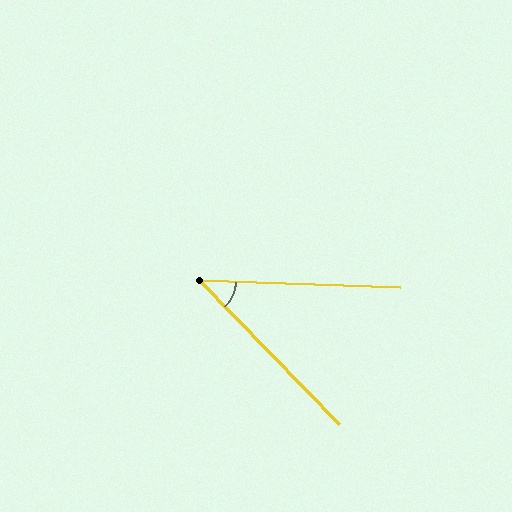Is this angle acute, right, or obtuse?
It is acute.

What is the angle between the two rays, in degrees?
Approximately 44 degrees.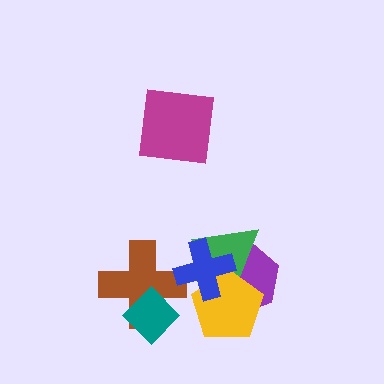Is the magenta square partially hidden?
No, no other shape covers it.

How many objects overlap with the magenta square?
0 objects overlap with the magenta square.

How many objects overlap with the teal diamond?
1 object overlaps with the teal diamond.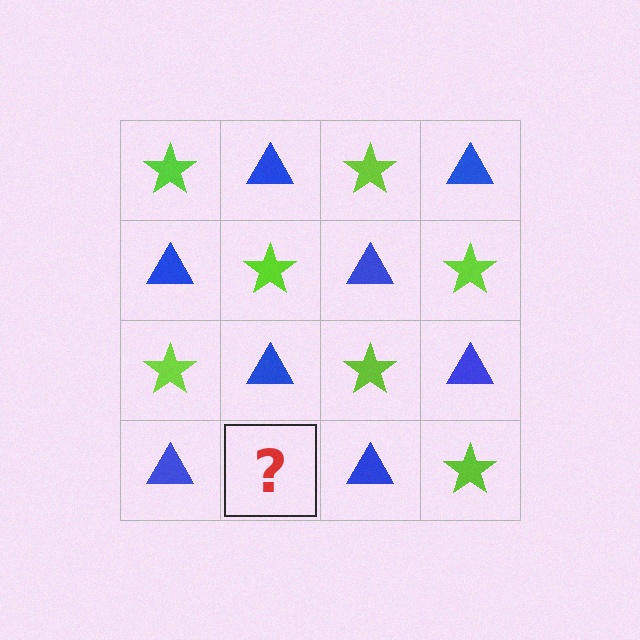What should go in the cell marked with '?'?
The missing cell should contain a lime star.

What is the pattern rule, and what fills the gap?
The rule is that it alternates lime star and blue triangle in a checkerboard pattern. The gap should be filled with a lime star.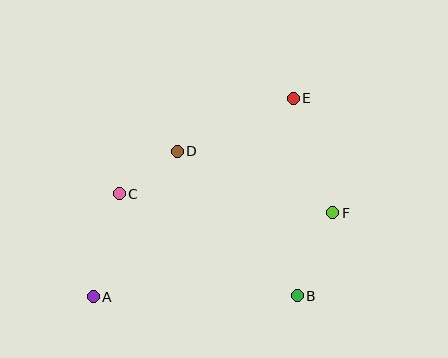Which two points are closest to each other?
Points C and D are closest to each other.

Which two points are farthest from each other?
Points A and E are farthest from each other.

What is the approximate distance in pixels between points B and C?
The distance between B and C is approximately 205 pixels.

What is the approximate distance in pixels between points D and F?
The distance between D and F is approximately 167 pixels.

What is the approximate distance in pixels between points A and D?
The distance between A and D is approximately 168 pixels.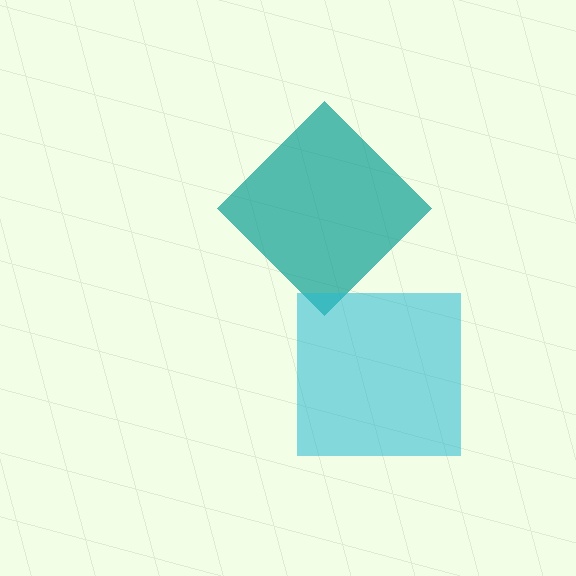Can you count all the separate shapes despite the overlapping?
Yes, there are 2 separate shapes.